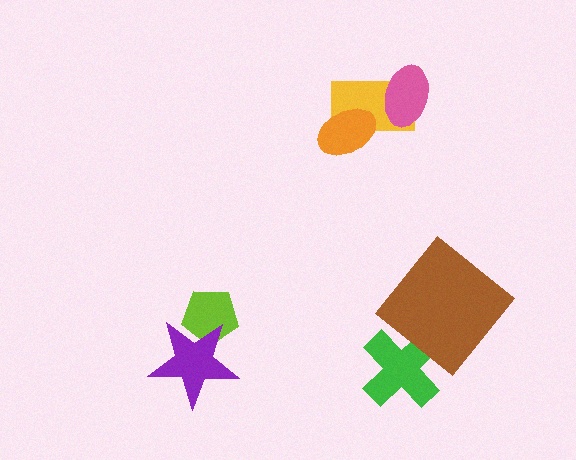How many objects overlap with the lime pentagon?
1 object overlaps with the lime pentagon.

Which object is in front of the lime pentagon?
The purple star is in front of the lime pentagon.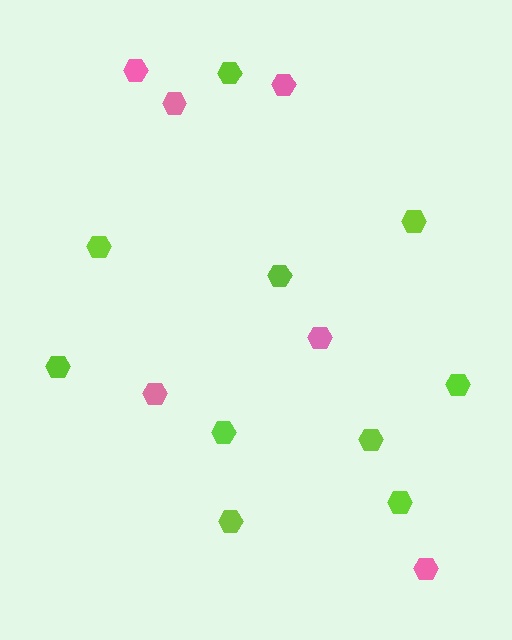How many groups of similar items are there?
There are 2 groups: one group of pink hexagons (6) and one group of lime hexagons (10).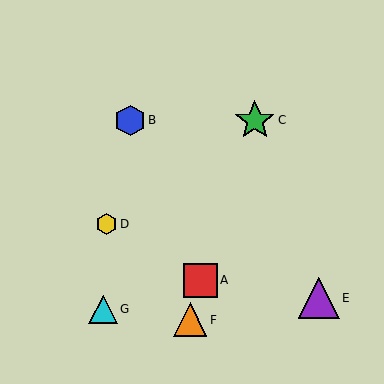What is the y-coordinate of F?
Object F is at y≈320.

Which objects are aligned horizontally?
Objects B, C are aligned horizontally.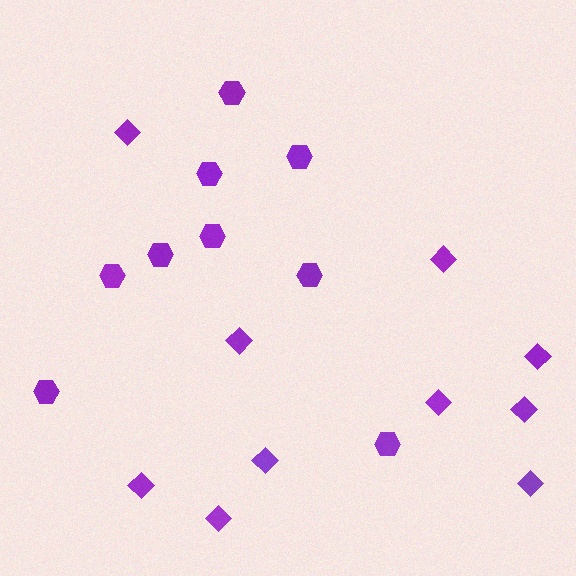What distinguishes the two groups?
There are 2 groups: one group of hexagons (9) and one group of diamonds (10).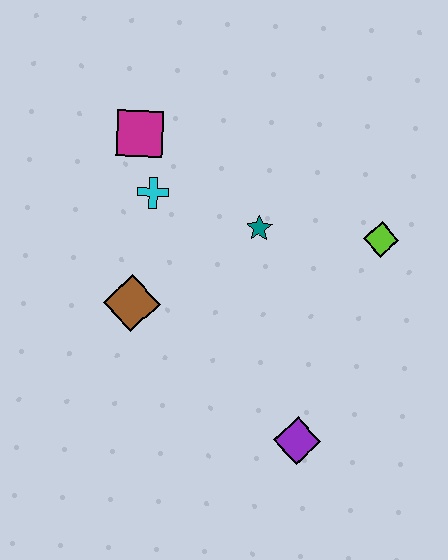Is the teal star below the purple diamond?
No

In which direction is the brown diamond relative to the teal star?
The brown diamond is to the left of the teal star.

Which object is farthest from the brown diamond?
The lime diamond is farthest from the brown diamond.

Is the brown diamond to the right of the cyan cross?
No